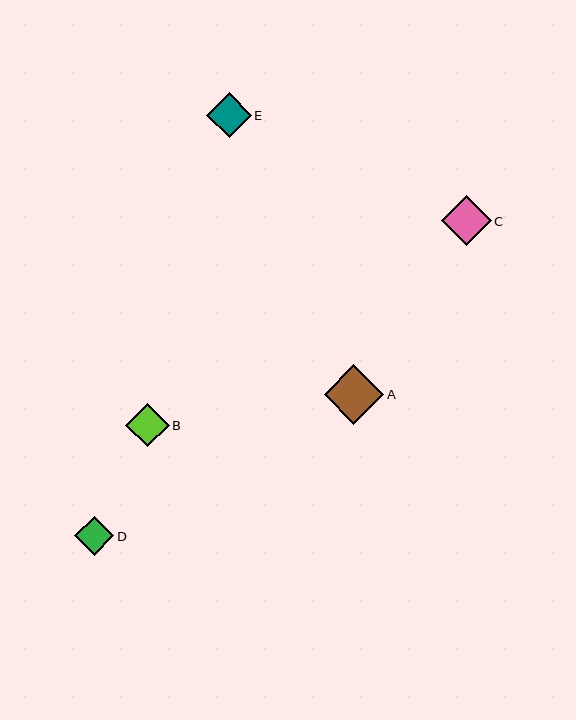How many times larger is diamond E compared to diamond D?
Diamond E is approximately 1.1 times the size of diamond D.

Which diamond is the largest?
Diamond A is the largest with a size of approximately 60 pixels.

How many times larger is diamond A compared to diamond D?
Diamond A is approximately 1.5 times the size of diamond D.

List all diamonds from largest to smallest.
From largest to smallest: A, C, E, B, D.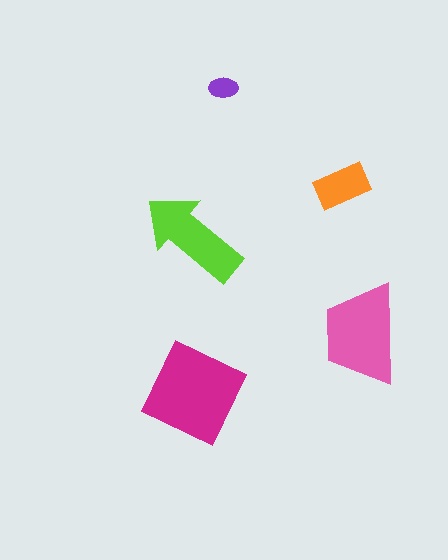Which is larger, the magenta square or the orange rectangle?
The magenta square.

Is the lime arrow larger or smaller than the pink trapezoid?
Smaller.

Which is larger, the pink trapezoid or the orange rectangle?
The pink trapezoid.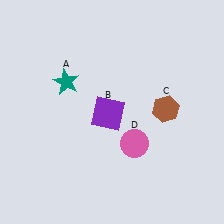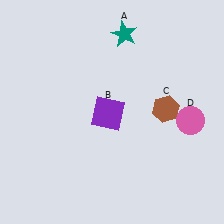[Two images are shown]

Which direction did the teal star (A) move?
The teal star (A) moved right.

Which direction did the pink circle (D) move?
The pink circle (D) moved right.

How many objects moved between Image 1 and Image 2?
2 objects moved between the two images.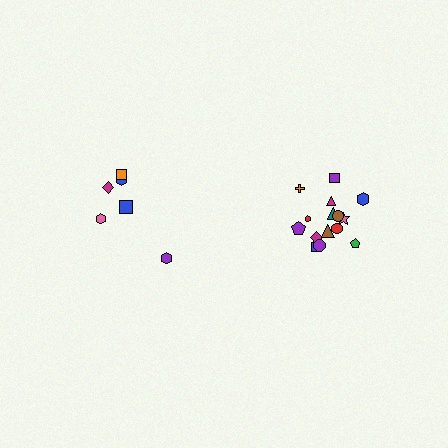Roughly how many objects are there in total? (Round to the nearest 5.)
Roughly 20 objects in total.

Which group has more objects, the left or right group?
The right group.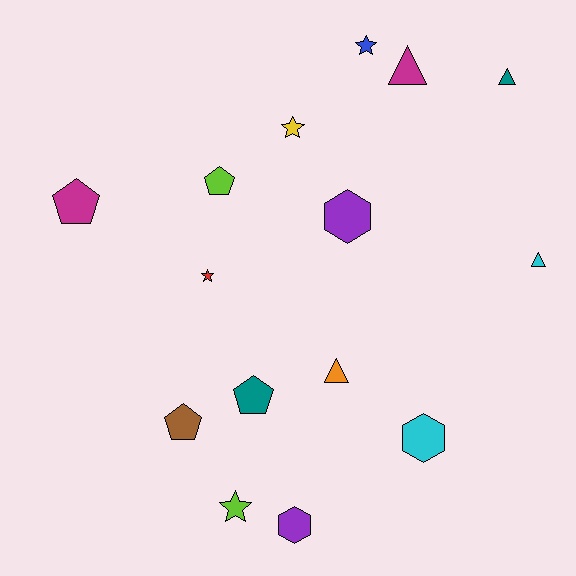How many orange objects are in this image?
There is 1 orange object.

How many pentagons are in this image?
There are 4 pentagons.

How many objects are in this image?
There are 15 objects.